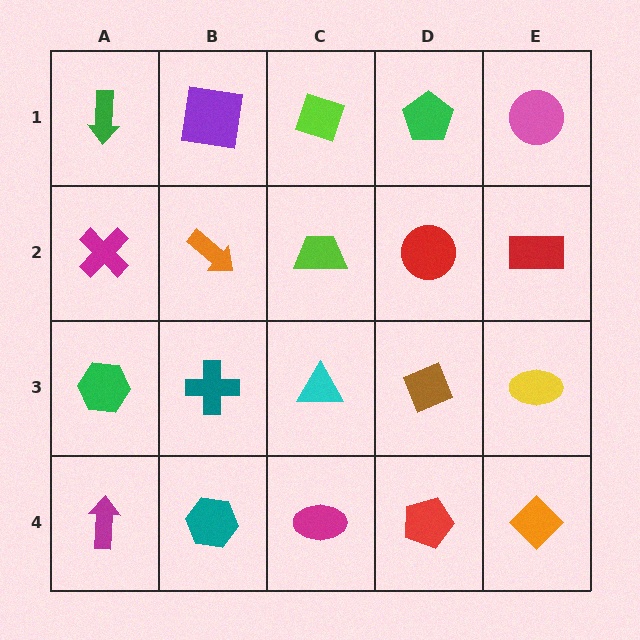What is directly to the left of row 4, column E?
A red pentagon.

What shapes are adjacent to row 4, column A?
A green hexagon (row 3, column A), a teal hexagon (row 4, column B).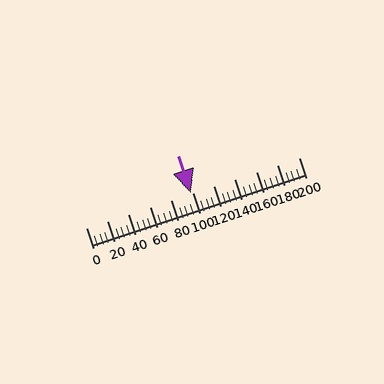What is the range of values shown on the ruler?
The ruler shows values from 0 to 200.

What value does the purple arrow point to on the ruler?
The purple arrow points to approximately 99.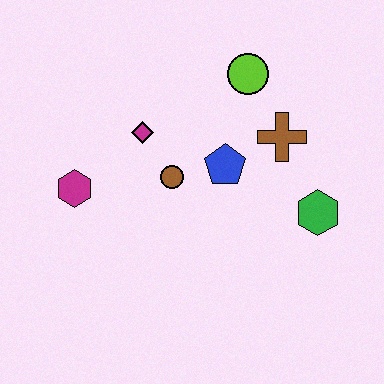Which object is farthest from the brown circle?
The green hexagon is farthest from the brown circle.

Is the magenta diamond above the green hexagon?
Yes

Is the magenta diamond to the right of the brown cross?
No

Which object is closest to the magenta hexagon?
The magenta diamond is closest to the magenta hexagon.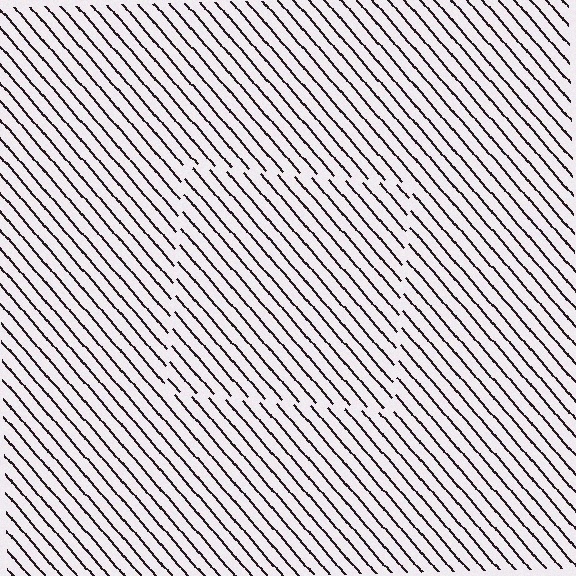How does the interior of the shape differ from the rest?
The interior of the shape contains the same grating, shifted by half a period — the contour is defined by the phase discontinuity where line-ends from the inner and outer gratings abut.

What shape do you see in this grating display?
An illusory square. The interior of the shape contains the same grating, shifted by half a period — the contour is defined by the phase discontinuity where line-ends from the inner and outer gratings abut.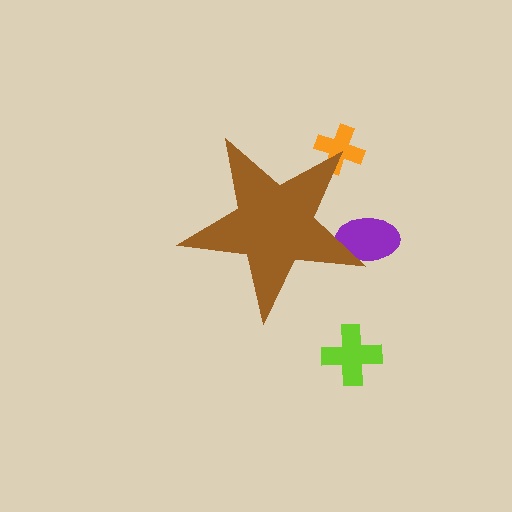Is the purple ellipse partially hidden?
Yes, the purple ellipse is partially hidden behind the brown star.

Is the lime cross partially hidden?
No, the lime cross is fully visible.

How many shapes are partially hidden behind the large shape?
2 shapes are partially hidden.